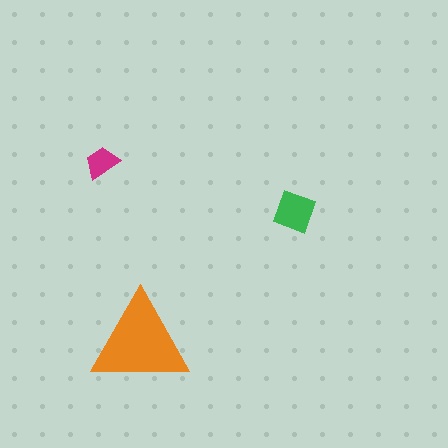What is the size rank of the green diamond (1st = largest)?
2nd.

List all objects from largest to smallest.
The orange triangle, the green diamond, the magenta trapezoid.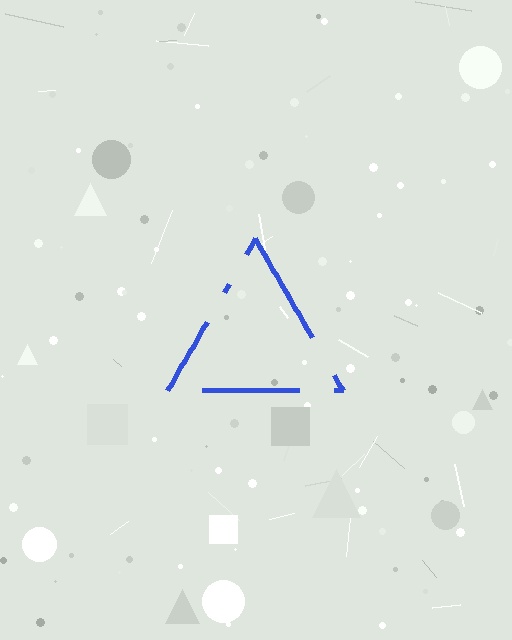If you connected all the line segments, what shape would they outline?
They would outline a triangle.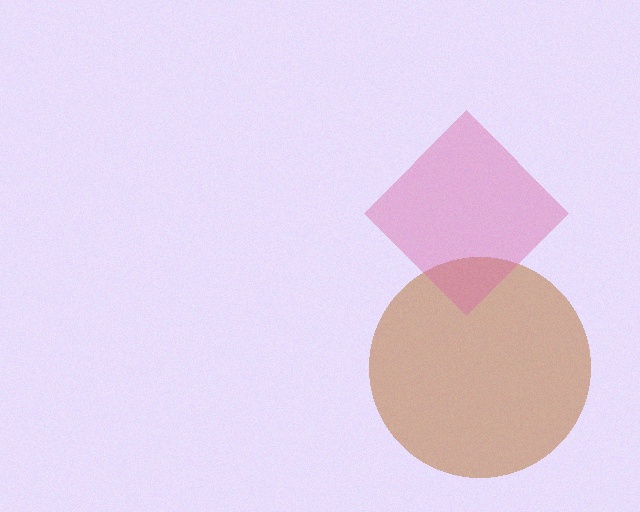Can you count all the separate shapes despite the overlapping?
Yes, there are 2 separate shapes.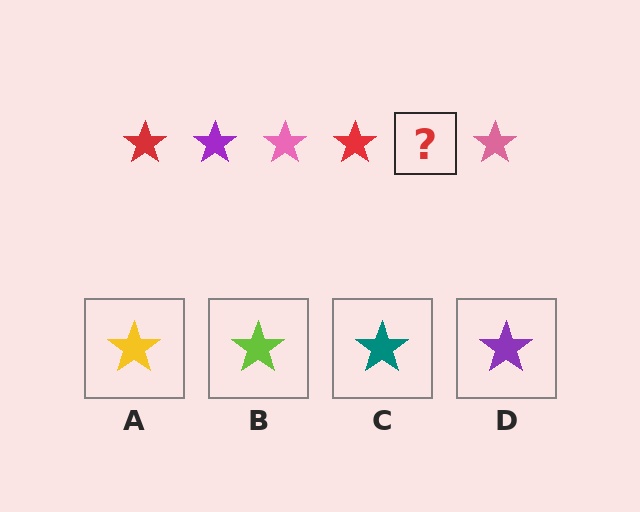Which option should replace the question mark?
Option D.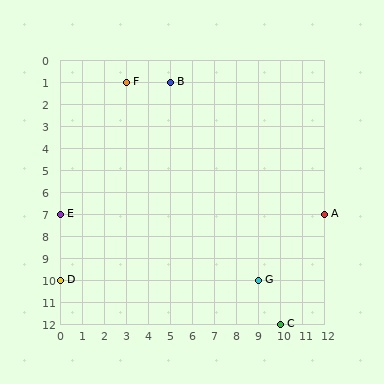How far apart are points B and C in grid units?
Points B and C are 5 columns and 11 rows apart (about 12.1 grid units diagonally).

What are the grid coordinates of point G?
Point G is at grid coordinates (9, 10).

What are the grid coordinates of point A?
Point A is at grid coordinates (12, 7).